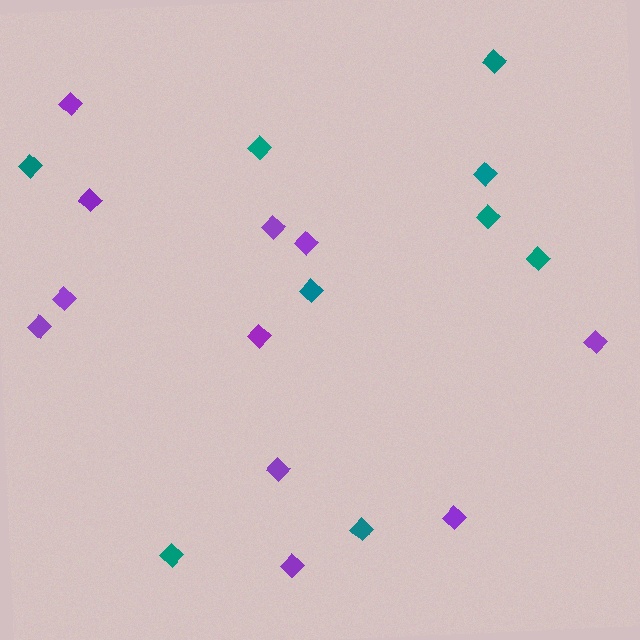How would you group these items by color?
There are 2 groups: one group of teal diamonds (9) and one group of purple diamonds (11).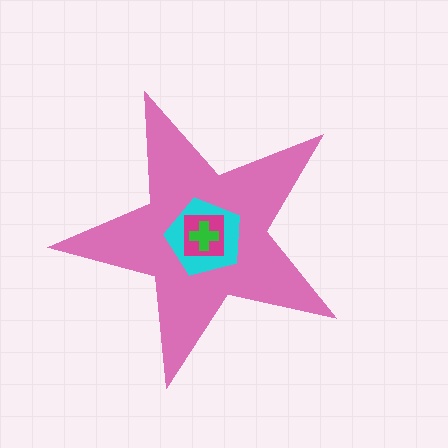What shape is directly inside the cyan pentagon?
The magenta square.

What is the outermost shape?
The pink star.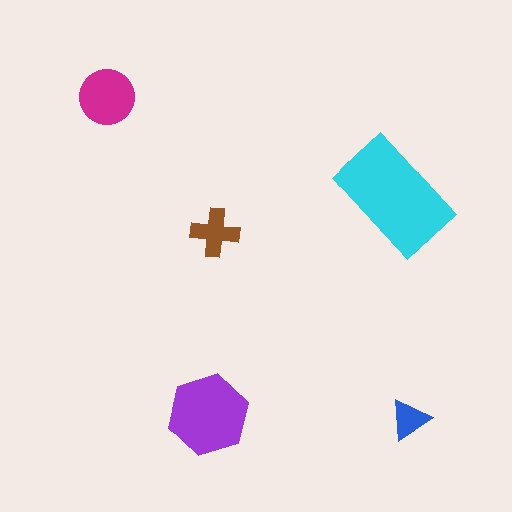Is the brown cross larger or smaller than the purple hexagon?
Smaller.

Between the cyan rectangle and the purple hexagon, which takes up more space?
The cyan rectangle.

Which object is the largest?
The cyan rectangle.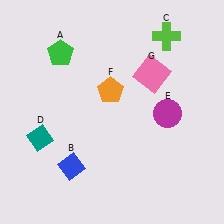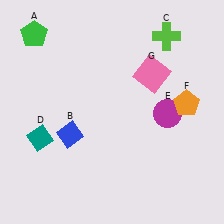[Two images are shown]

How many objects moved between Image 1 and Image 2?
3 objects moved between the two images.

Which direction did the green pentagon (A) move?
The green pentagon (A) moved left.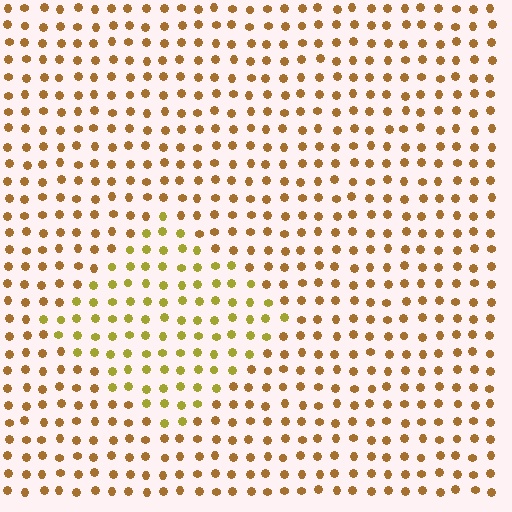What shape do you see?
I see a diamond.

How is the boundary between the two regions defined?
The boundary is defined purely by a slight shift in hue (about 29 degrees). Spacing, size, and orientation are identical on both sides.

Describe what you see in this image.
The image is filled with small brown elements in a uniform arrangement. A diamond-shaped region is visible where the elements are tinted to a slightly different hue, forming a subtle color boundary.